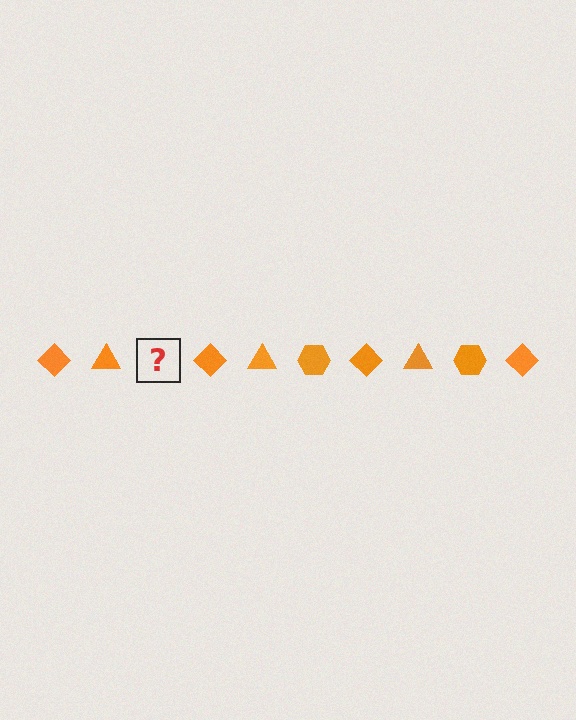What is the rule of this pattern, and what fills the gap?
The rule is that the pattern cycles through diamond, triangle, hexagon shapes in orange. The gap should be filled with an orange hexagon.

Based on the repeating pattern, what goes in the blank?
The blank should be an orange hexagon.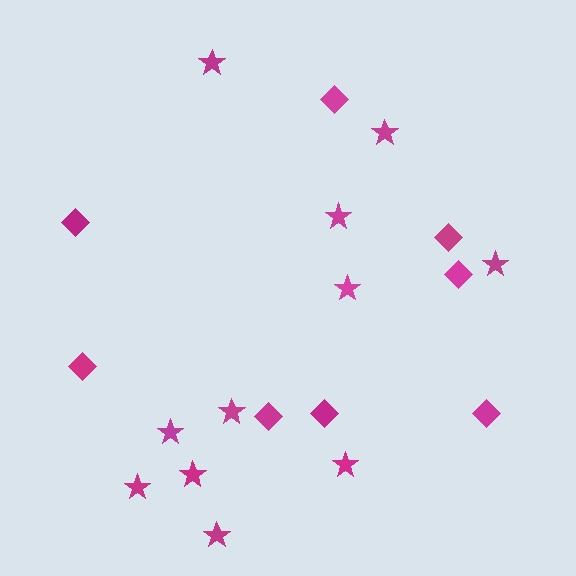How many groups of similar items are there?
There are 2 groups: one group of diamonds (8) and one group of stars (11).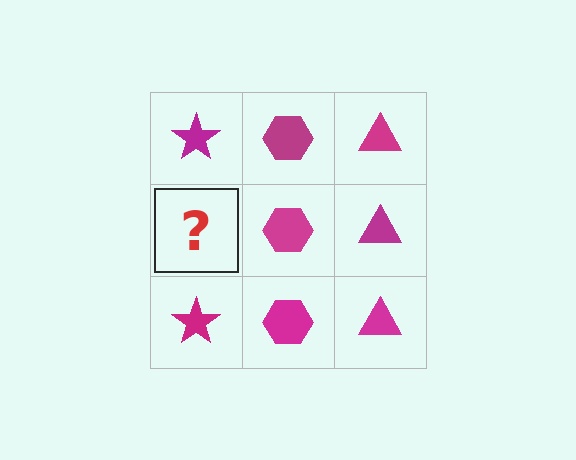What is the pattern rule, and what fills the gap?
The rule is that each column has a consistent shape. The gap should be filled with a magenta star.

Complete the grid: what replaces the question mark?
The question mark should be replaced with a magenta star.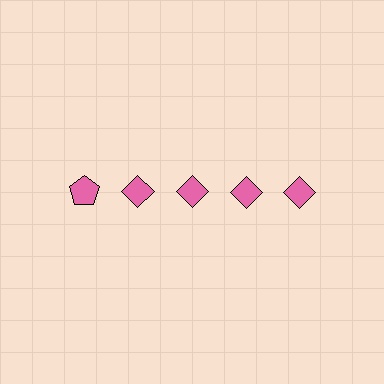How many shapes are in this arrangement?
There are 5 shapes arranged in a grid pattern.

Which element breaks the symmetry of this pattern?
The pink pentagon in the top row, leftmost column breaks the symmetry. All other shapes are pink diamonds.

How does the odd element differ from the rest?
It has a different shape: pentagon instead of diamond.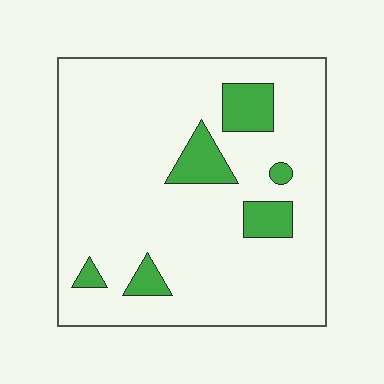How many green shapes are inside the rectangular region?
6.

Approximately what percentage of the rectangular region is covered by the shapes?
Approximately 10%.